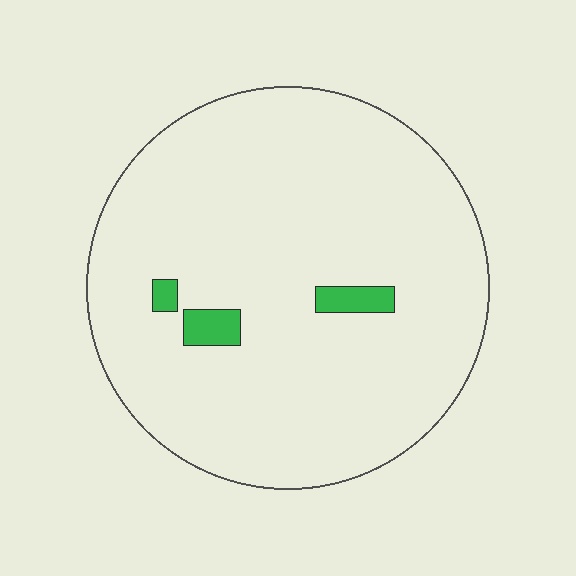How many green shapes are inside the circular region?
3.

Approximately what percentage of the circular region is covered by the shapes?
Approximately 5%.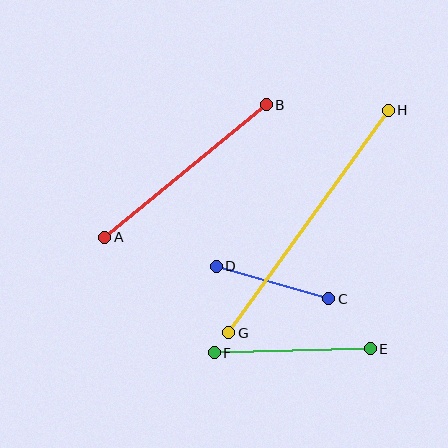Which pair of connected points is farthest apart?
Points G and H are farthest apart.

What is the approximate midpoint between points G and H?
The midpoint is at approximately (309, 222) pixels.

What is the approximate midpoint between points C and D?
The midpoint is at approximately (272, 282) pixels.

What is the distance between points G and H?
The distance is approximately 274 pixels.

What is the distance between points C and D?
The distance is approximately 117 pixels.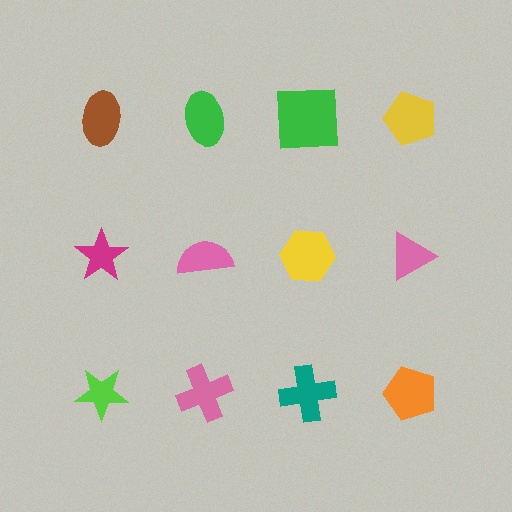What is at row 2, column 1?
A magenta star.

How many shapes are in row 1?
4 shapes.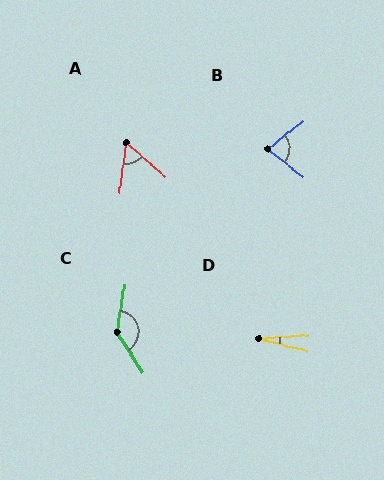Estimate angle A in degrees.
Approximately 57 degrees.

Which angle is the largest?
C, at approximately 138 degrees.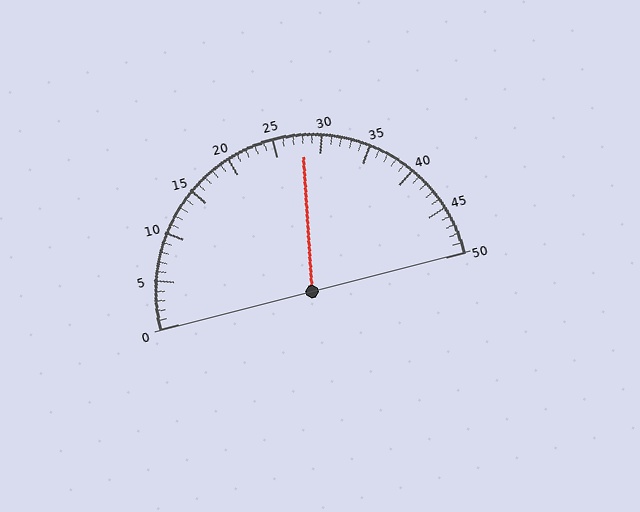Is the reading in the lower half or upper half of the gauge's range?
The reading is in the upper half of the range (0 to 50).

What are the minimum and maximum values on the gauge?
The gauge ranges from 0 to 50.